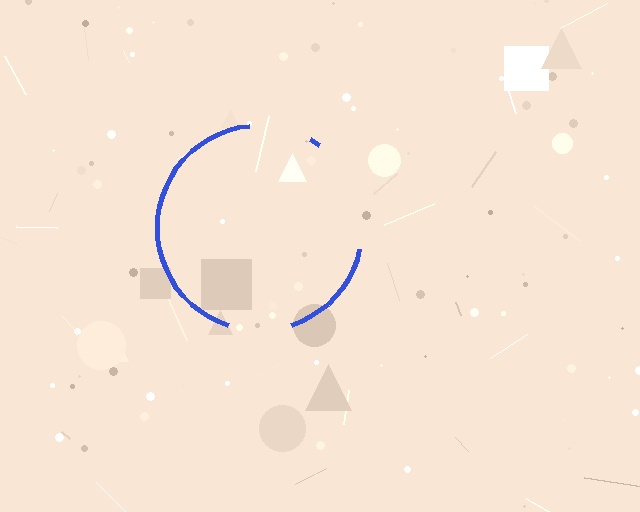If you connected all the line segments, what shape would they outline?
They would outline a circle.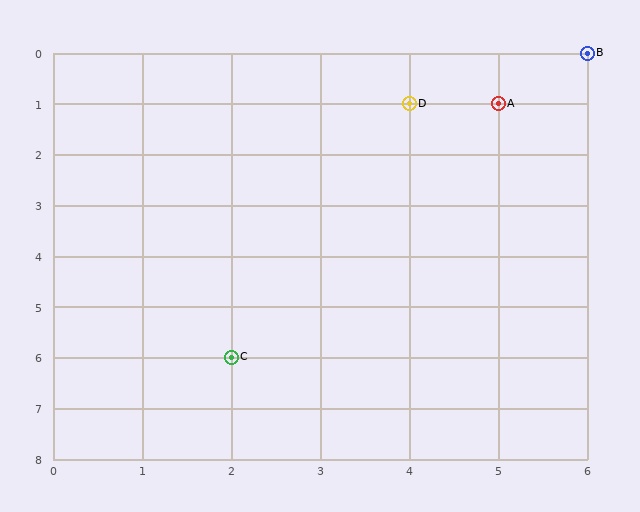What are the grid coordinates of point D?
Point D is at grid coordinates (4, 1).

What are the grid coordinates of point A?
Point A is at grid coordinates (5, 1).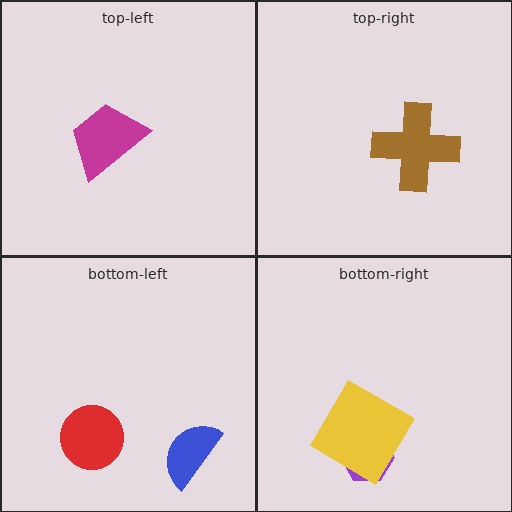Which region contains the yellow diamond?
The bottom-right region.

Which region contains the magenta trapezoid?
The top-left region.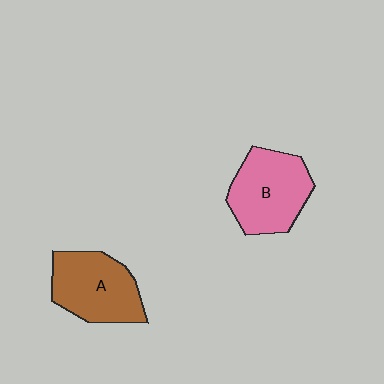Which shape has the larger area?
Shape B (pink).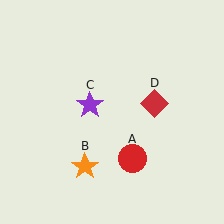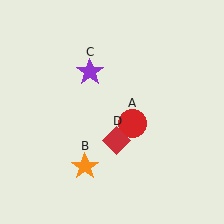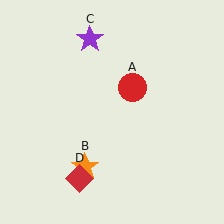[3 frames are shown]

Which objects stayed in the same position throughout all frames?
Orange star (object B) remained stationary.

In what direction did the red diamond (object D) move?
The red diamond (object D) moved down and to the left.